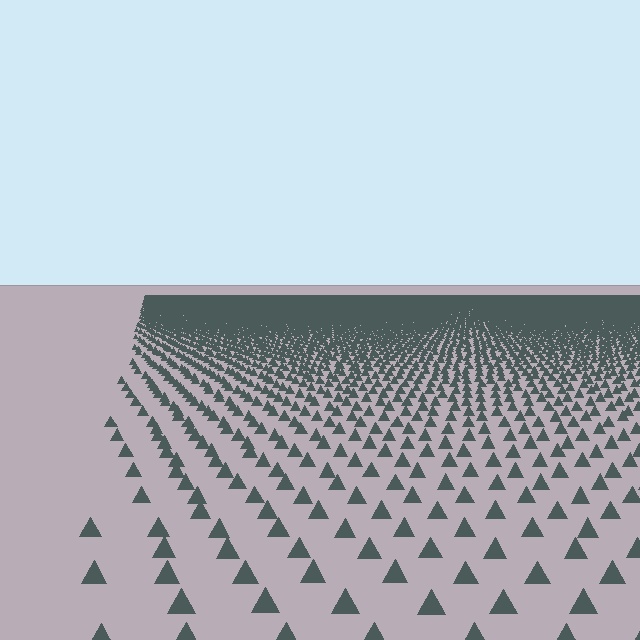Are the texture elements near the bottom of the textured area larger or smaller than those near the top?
Larger. Near the bottom, elements are closer to the viewer and appear at a bigger on-screen size.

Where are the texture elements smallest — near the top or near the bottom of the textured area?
Near the top.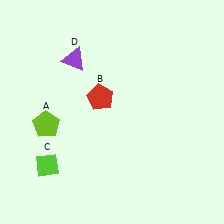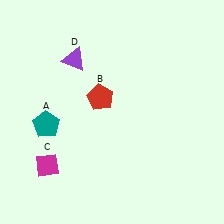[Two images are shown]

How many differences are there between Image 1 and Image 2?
There are 2 differences between the two images.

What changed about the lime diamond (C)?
In Image 1, C is lime. In Image 2, it changed to magenta.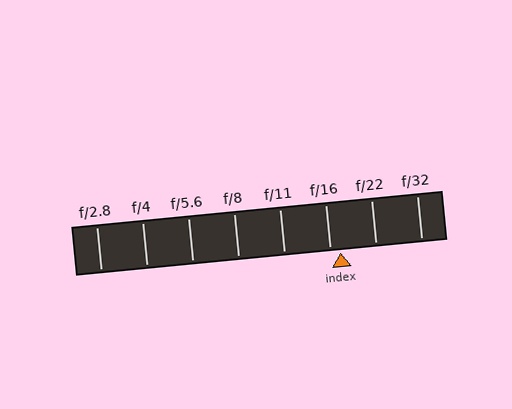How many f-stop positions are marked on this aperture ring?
There are 8 f-stop positions marked.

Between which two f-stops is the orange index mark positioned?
The index mark is between f/16 and f/22.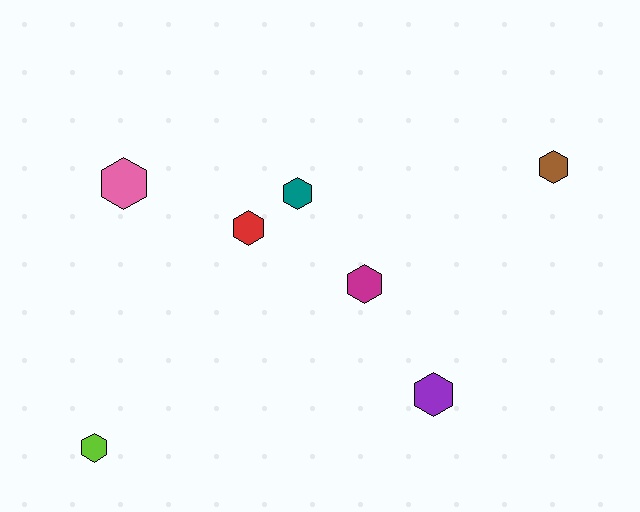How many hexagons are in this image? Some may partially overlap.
There are 7 hexagons.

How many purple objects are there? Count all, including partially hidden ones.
There is 1 purple object.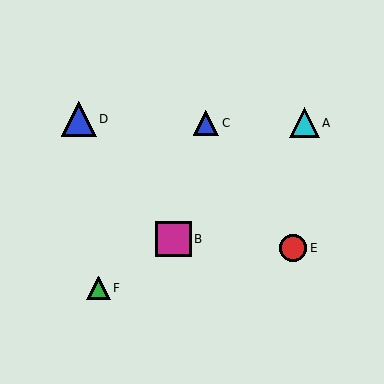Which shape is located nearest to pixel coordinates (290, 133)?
The cyan triangle (labeled A) at (304, 123) is nearest to that location.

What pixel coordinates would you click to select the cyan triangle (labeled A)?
Click at (304, 123) to select the cyan triangle A.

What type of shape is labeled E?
Shape E is a red circle.